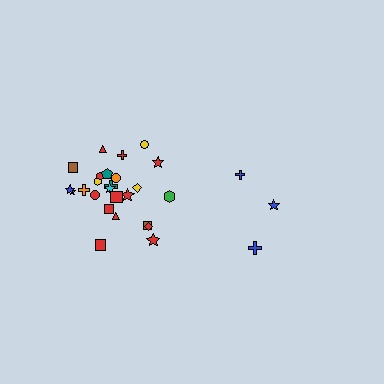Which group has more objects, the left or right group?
The left group.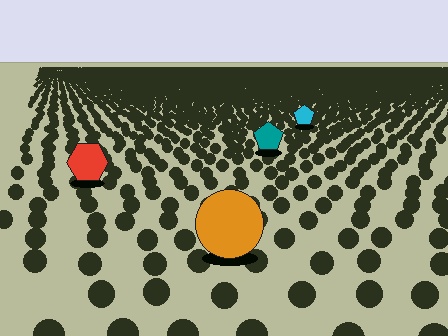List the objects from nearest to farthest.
From nearest to farthest: the orange circle, the red hexagon, the teal pentagon, the cyan pentagon.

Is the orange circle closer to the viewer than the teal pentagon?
Yes. The orange circle is closer — you can tell from the texture gradient: the ground texture is coarser near it.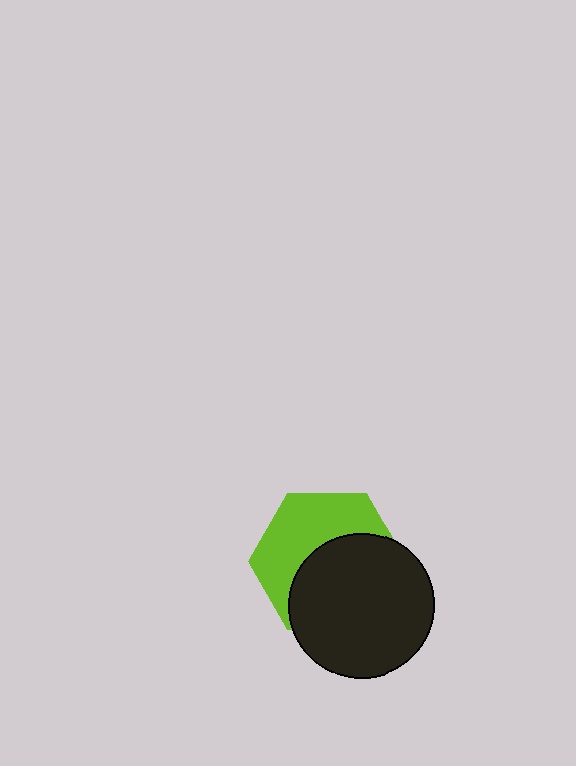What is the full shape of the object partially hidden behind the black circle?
The partially hidden object is a lime hexagon.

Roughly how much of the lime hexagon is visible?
About half of it is visible (roughly 47%).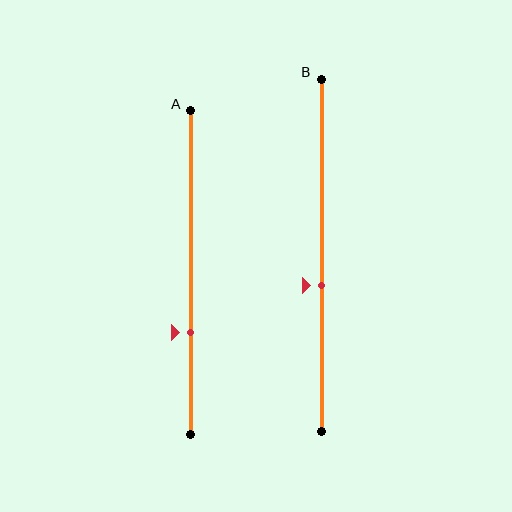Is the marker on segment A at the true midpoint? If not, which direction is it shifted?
No, the marker on segment A is shifted downward by about 19% of the segment length.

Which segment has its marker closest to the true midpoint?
Segment B has its marker closest to the true midpoint.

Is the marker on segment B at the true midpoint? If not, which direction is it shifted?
No, the marker on segment B is shifted downward by about 8% of the segment length.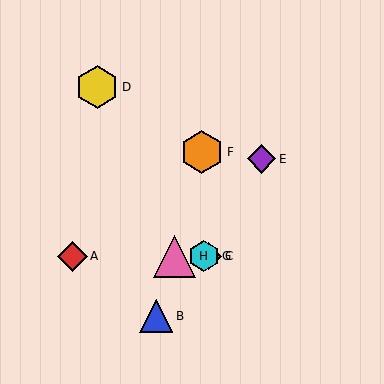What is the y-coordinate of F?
Object F is at y≈152.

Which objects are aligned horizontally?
Objects A, C, G, H are aligned horizontally.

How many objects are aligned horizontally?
4 objects (A, C, G, H) are aligned horizontally.